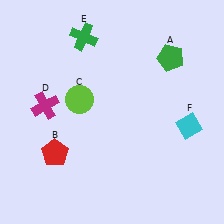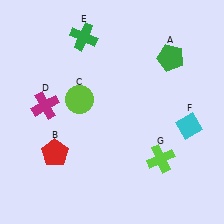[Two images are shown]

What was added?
A lime cross (G) was added in Image 2.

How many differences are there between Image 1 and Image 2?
There is 1 difference between the two images.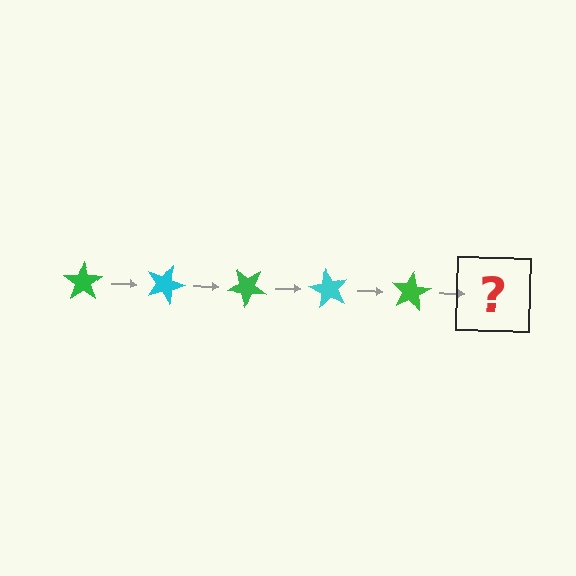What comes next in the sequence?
The next element should be a cyan star, rotated 100 degrees from the start.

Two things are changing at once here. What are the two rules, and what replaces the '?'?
The two rules are that it rotates 20 degrees each step and the color cycles through green and cyan. The '?' should be a cyan star, rotated 100 degrees from the start.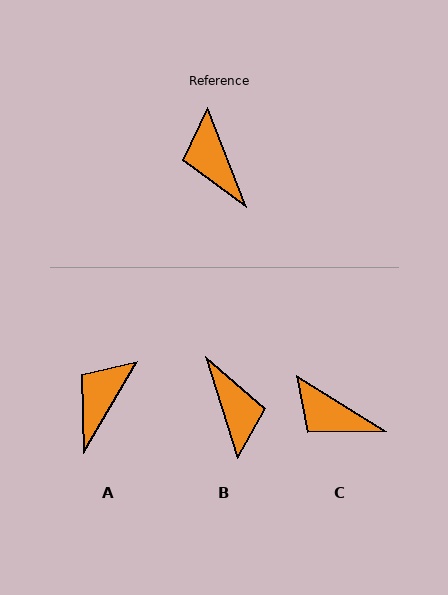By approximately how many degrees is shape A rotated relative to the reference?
Approximately 52 degrees clockwise.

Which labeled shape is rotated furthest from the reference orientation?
B, about 176 degrees away.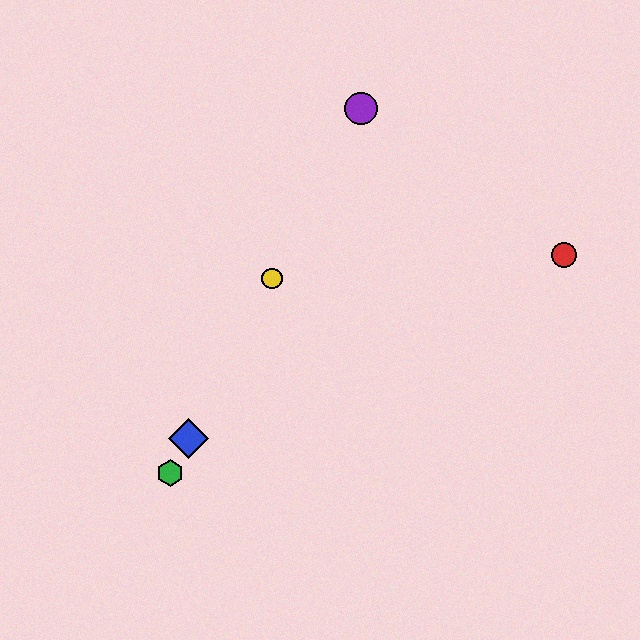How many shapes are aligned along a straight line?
4 shapes (the blue diamond, the green hexagon, the yellow circle, the purple circle) are aligned along a straight line.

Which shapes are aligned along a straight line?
The blue diamond, the green hexagon, the yellow circle, the purple circle are aligned along a straight line.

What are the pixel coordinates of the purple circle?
The purple circle is at (361, 108).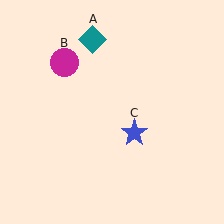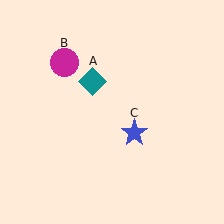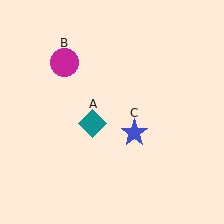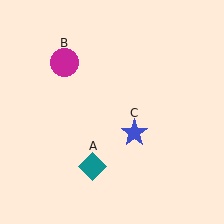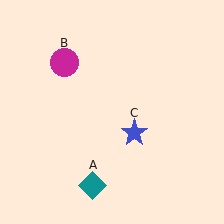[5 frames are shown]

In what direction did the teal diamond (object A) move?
The teal diamond (object A) moved down.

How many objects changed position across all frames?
1 object changed position: teal diamond (object A).